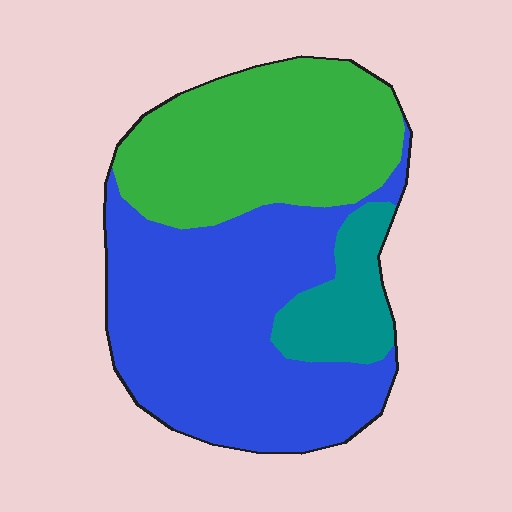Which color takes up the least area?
Teal, at roughly 10%.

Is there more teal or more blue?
Blue.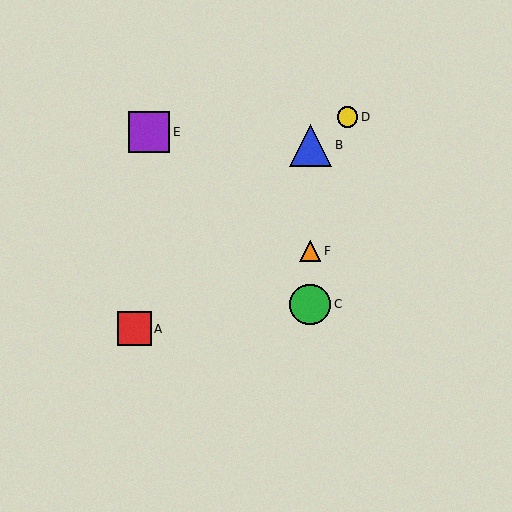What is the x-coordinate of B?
Object B is at x≈310.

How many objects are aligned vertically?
3 objects (B, C, F) are aligned vertically.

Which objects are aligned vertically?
Objects B, C, F are aligned vertically.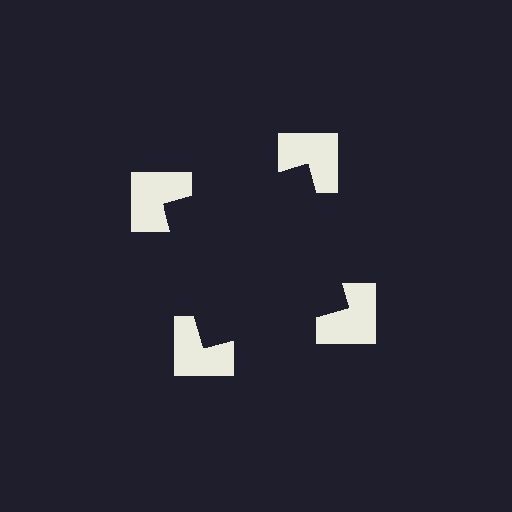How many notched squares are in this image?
There are 4 — one at each vertex of the illusory square.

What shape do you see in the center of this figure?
An illusory square — its edges are inferred from the aligned wedge cuts in the notched squares, not physically drawn.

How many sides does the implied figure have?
4 sides.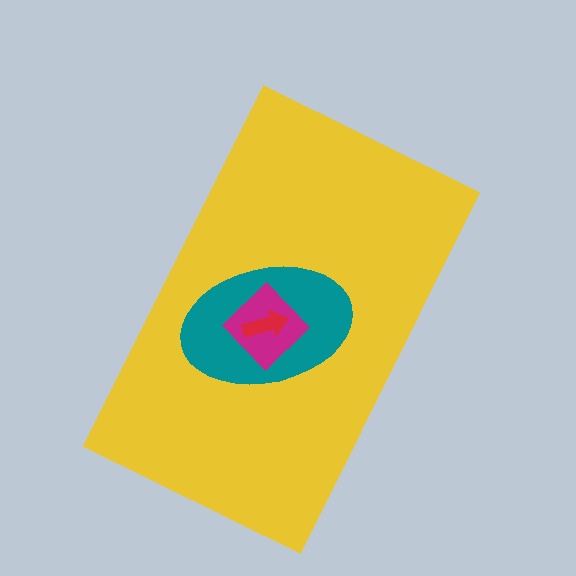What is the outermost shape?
The yellow rectangle.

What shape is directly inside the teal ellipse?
The magenta diamond.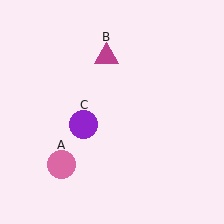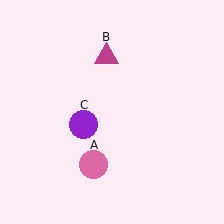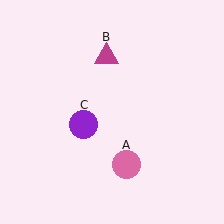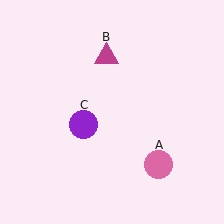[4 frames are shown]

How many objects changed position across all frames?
1 object changed position: pink circle (object A).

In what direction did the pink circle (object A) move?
The pink circle (object A) moved right.